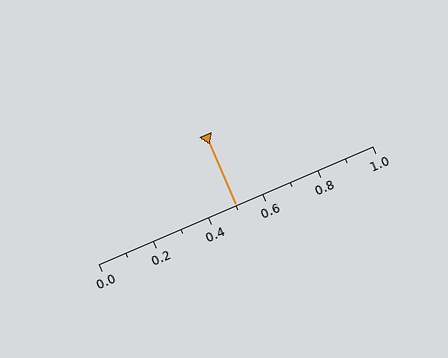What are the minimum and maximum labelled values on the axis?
The axis runs from 0.0 to 1.0.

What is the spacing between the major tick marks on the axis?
The major ticks are spaced 0.2 apart.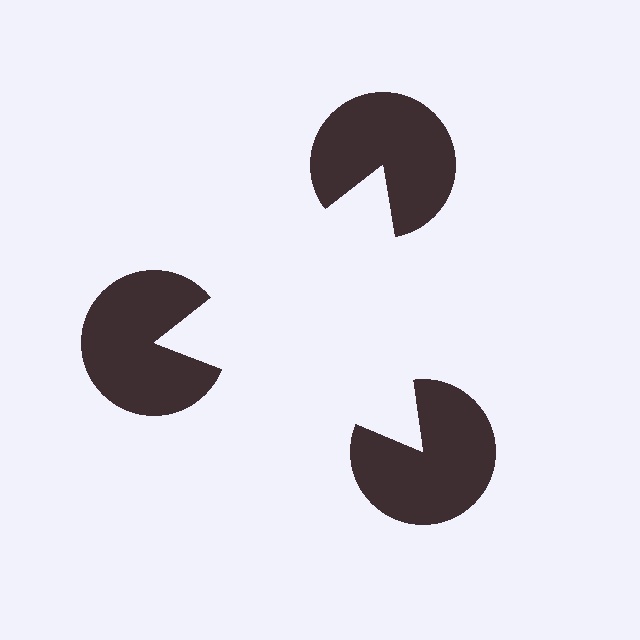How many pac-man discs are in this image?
There are 3 — one at each vertex of the illusory triangle.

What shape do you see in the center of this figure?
An illusory triangle — its edges are inferred from the aligned wedge cuts in the pac-man discs, not physically drawn.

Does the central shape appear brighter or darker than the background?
It typically appears slightly brighter than the background, even though no actual brightness change is drawn.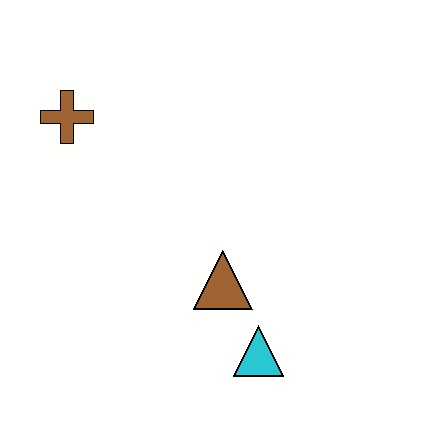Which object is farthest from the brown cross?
The cyan triangle is farthest from the brown cross.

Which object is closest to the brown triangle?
The cyan triangle is closest to the brown triangle.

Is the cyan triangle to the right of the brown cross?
Yes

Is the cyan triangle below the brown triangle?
Yes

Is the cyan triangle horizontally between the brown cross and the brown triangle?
No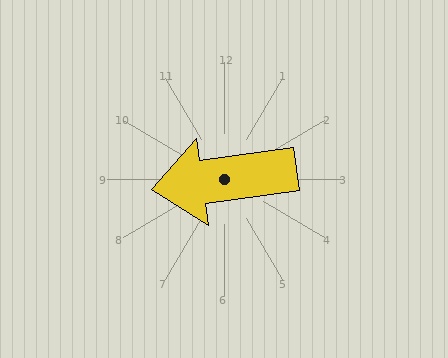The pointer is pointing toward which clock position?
Roughly 9 o'clock.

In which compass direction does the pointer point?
West.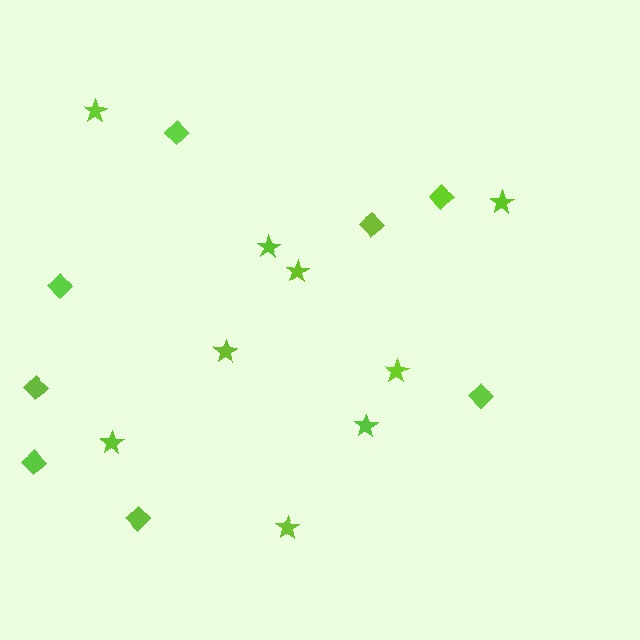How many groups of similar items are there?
There are 2 groups: one group of stars (9) and one group of diamonds (8).